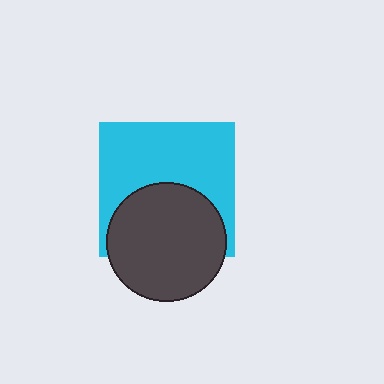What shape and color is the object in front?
The object in front is a dark gray circle.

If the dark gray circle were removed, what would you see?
You would see the complete cyan square.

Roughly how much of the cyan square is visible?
About half of it is visible (roughly 59%).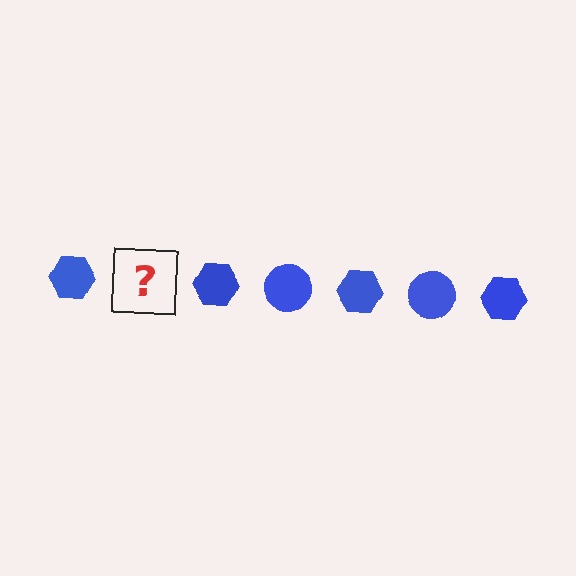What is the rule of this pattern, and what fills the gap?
The rule is that the pattern cycles through hexagon, circle shapes in blue. The gap should be filled with a blue circle.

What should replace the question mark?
The question mark should be replaced with a blue circle.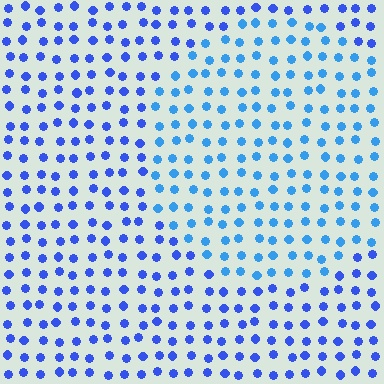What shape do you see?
I see a circle.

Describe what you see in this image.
The image is filled with small blue elements in a uniform arrangement. A circle-shaped region is visible where the elements are tinted to a slightly different hue, forming a subtle color boundary.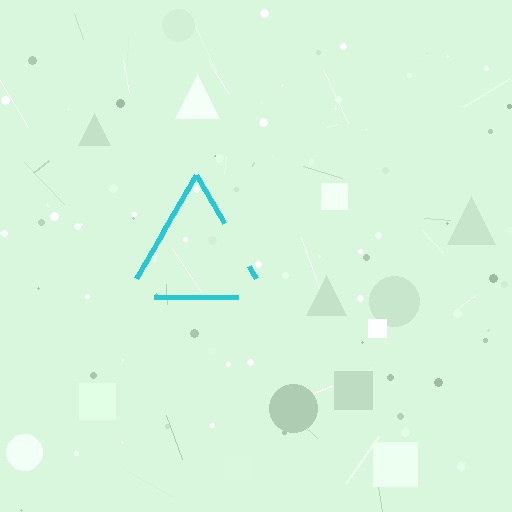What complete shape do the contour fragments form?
The contour fragments form a triangle.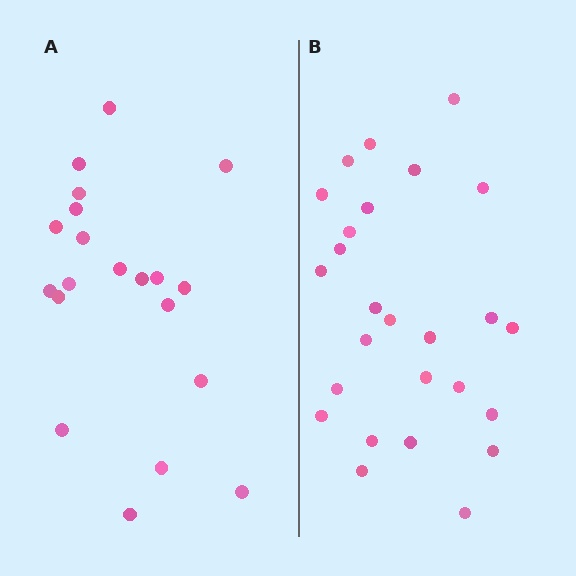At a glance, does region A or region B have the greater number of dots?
Region B (the right region) has more dots.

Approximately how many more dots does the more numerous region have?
Region B has about 6 more dots than region A.